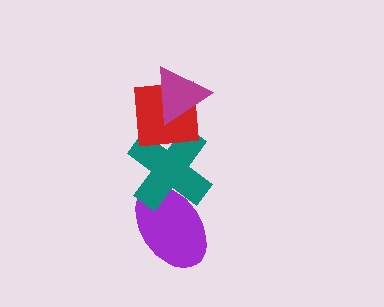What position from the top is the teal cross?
The teal cross is 3rd from the top.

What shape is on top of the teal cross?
The red square is on top of the teal cross.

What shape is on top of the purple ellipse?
The teal cross is on top of the purple ellipse.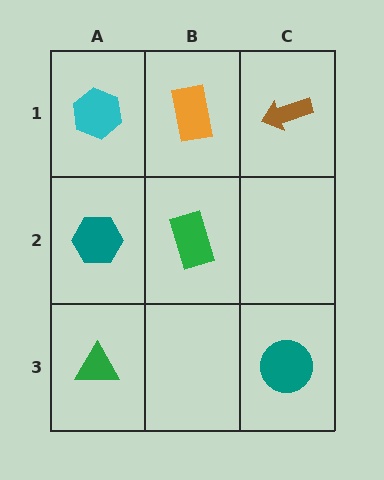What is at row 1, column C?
A brown arrow.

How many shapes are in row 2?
2 shapes.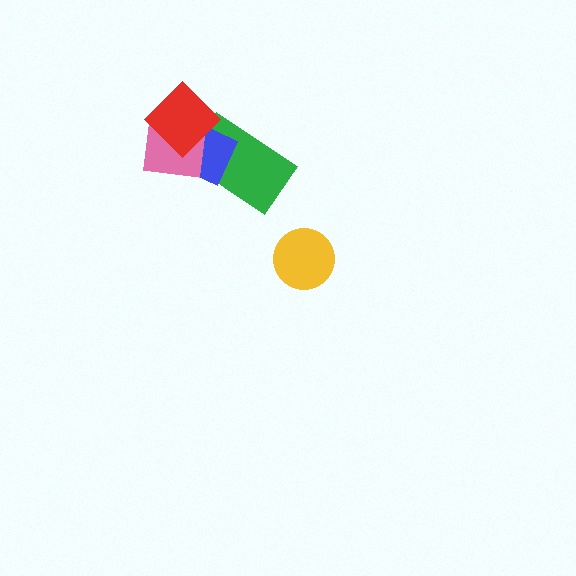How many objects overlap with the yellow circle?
0 objects overlap with the yellow circle.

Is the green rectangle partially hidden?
Yes, it is partially covered by another shape.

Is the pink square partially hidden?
Yes, it is partially covered by another shape.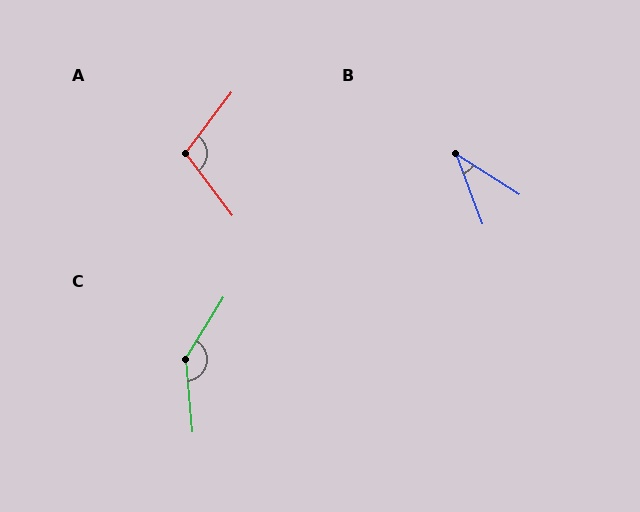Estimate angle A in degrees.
Approximately 106 degrees.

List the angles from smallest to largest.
B (37°), A (106°), C (143°).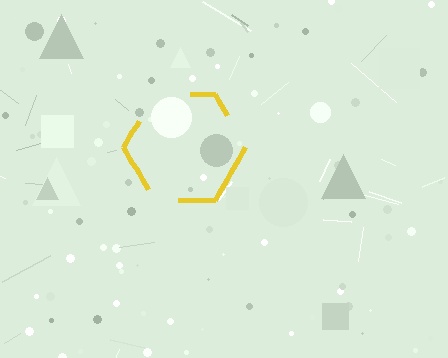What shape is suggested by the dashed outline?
The dashed outline suggests a hexagon.